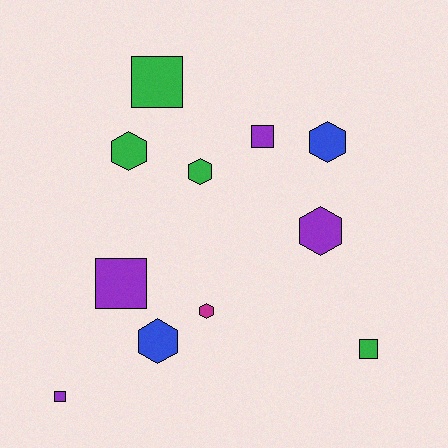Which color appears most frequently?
Purple, with 4 objects.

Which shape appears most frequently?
Hexagon, with 6 objects.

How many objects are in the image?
There are 11 objects.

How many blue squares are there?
There are no blue squares.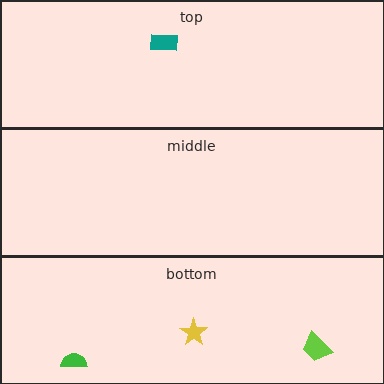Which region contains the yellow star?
The bottom region.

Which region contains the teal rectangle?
The top region.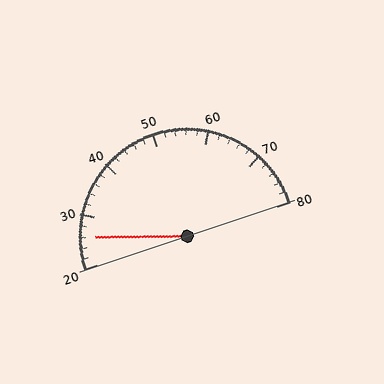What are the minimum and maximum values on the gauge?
The gauge ranges from 20 to 80.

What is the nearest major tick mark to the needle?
The nearest major tick mark is 30.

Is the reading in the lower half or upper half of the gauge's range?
The reading is in the lower half of the range (20 to 80).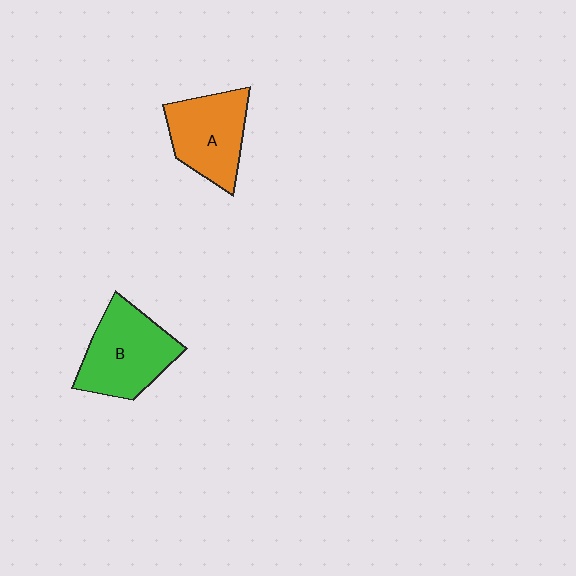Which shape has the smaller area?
Shape A (orange).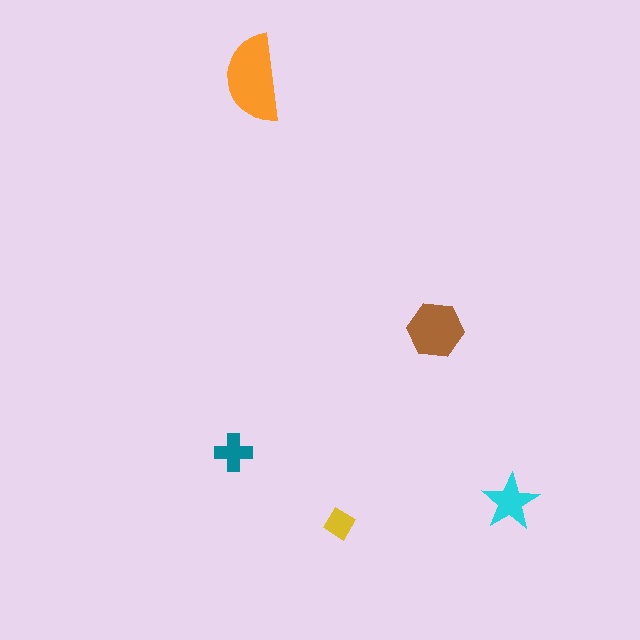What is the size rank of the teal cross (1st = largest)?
4th.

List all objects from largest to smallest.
The orange semicircle, the brown hexagon, the cyan star, the teal cross, the yellow diamond.